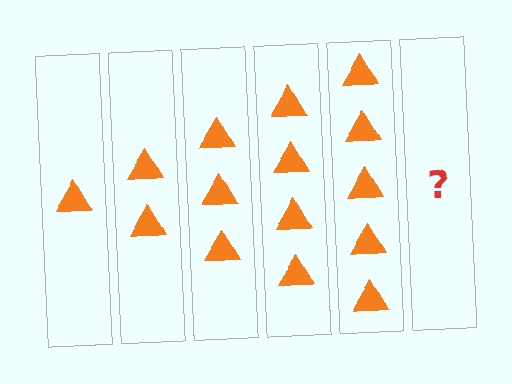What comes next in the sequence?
The next element should be 6 triangles.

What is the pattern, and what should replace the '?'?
The pattern is that each step adds one more triangle. The '?' should be 6 triangles.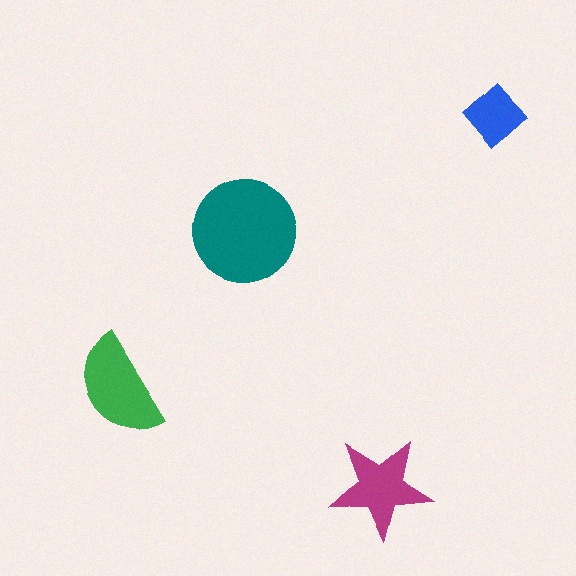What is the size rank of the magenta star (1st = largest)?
3rd.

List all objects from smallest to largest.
The blue diamond, the magenta star, the green semicircle, the teal circle.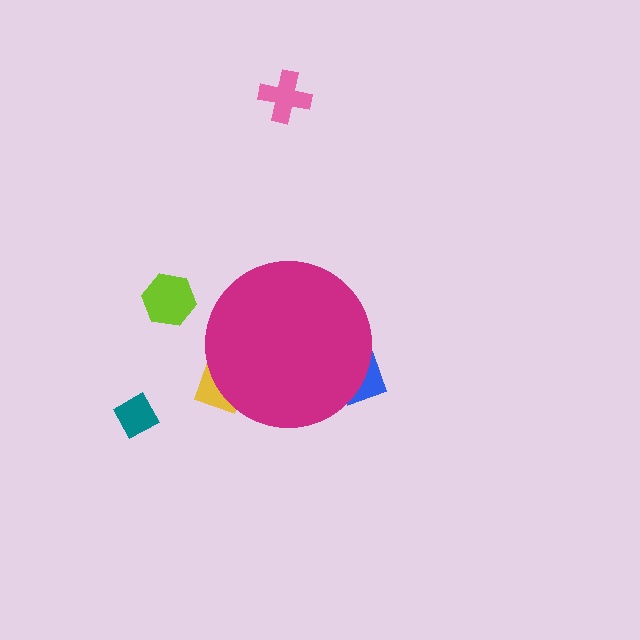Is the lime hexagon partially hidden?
No, the lime hexagon is fully visible.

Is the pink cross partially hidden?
No, the pink cross is fully visible.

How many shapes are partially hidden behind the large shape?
2 shapes are partially hidden.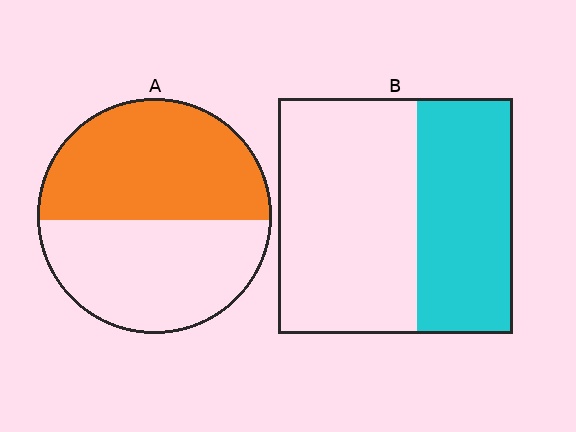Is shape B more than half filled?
No.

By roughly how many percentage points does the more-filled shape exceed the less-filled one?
By roughly 10 percentage points (A over B).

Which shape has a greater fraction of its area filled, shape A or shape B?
Shape A.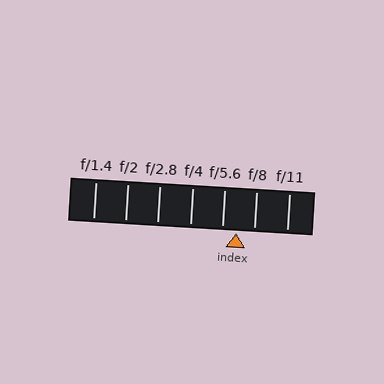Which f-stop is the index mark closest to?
The index mark is closest to f/5.6.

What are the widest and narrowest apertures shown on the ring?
The widest aperture shown is f/1.4 and the narrowest is f/11.